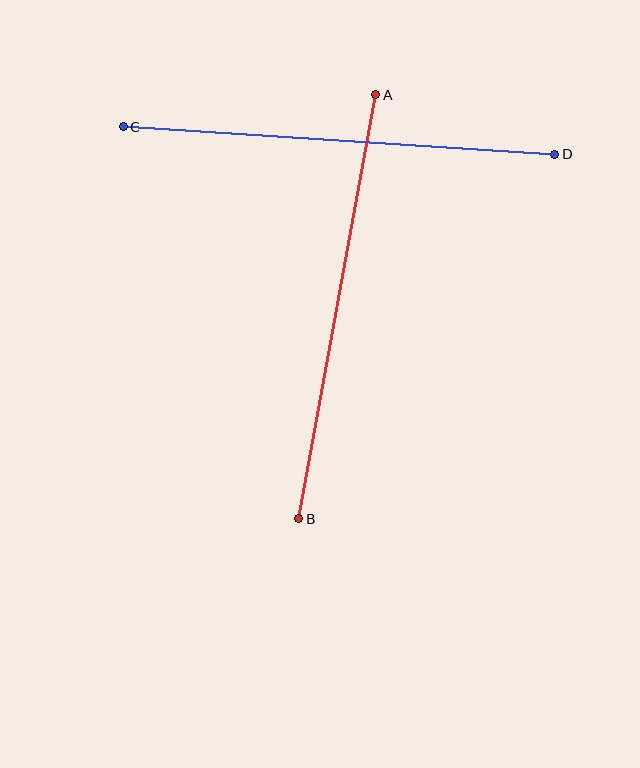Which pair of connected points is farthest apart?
Points C and D are farthest apart.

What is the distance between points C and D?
The distance is approximately 432 pixels.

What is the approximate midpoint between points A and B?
The midpoint is at approximately (337, 307) pixels.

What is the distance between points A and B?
The distance is approximately 431 pixels.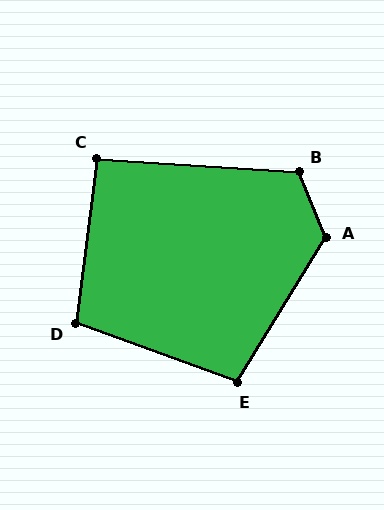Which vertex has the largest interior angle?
A, at approximately 126 degrees.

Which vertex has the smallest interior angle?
C, at approximately 94 degrees.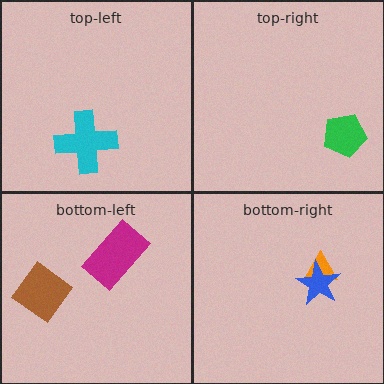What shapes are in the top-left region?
The cyan cross.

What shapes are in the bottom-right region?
The orange triangle, the blue star.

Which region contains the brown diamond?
The bottom-left region.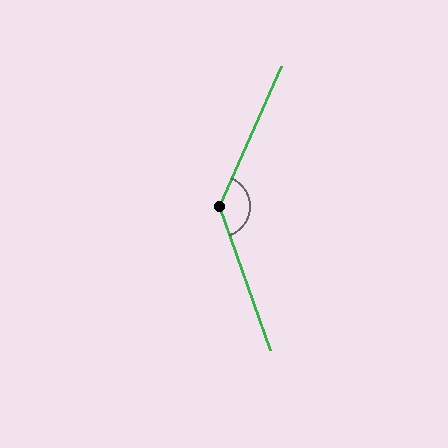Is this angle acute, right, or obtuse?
It is obtuse.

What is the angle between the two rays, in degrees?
Approximately 137 degrees.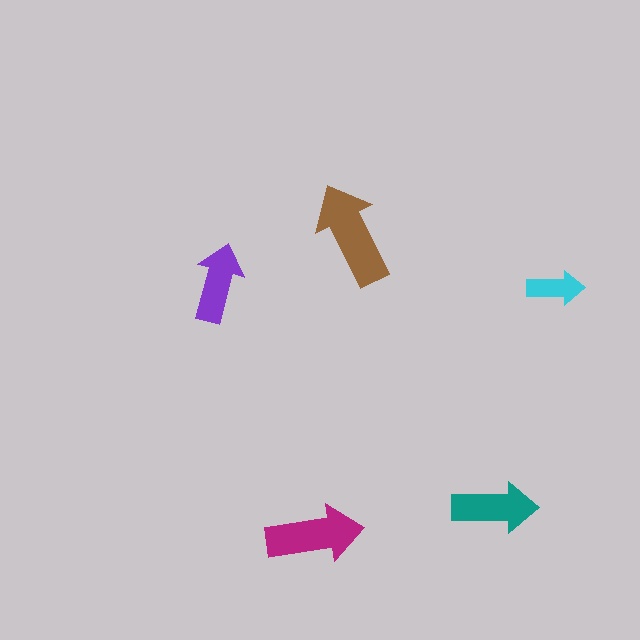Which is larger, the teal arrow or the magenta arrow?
The magenta one.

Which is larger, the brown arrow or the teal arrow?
The brown one.